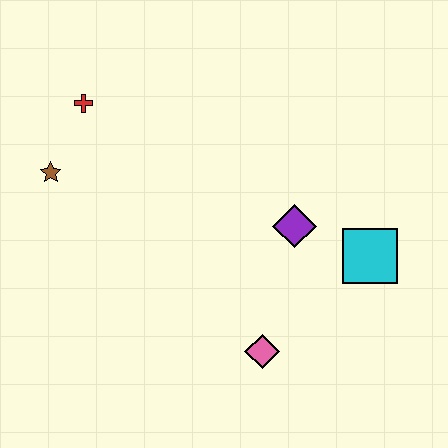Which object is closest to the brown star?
The red cross is closest to the brown star.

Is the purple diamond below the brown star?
Yes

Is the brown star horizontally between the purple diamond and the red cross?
No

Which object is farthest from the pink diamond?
The red cross is farthest from the pink diamond.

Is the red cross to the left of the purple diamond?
Yes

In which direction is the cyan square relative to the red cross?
The cyan square is to the right of the red cross.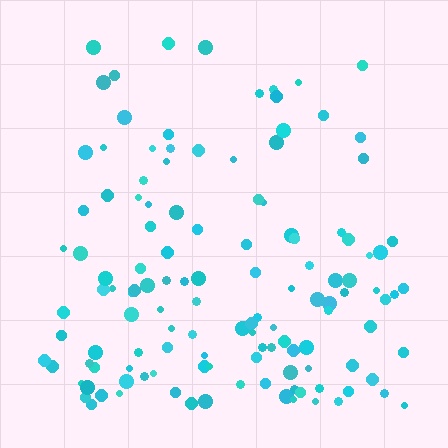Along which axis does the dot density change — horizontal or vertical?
Vertical.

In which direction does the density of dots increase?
From top to bottom, with the bottom side densest.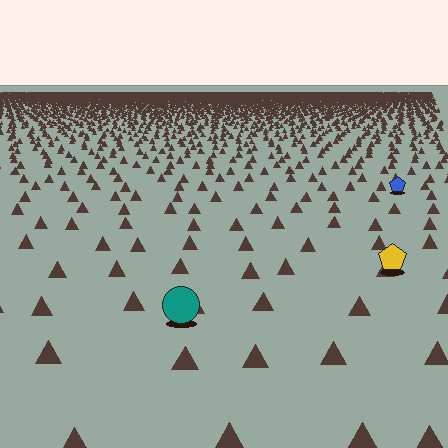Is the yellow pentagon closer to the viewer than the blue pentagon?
Yes. The yellow pentagon is closer — you can tell from the texture gradient: the ground texture is coarser near it.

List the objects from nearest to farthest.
From nearest to farthest: the teal circle, the yellow pentagon, the blue pentagon.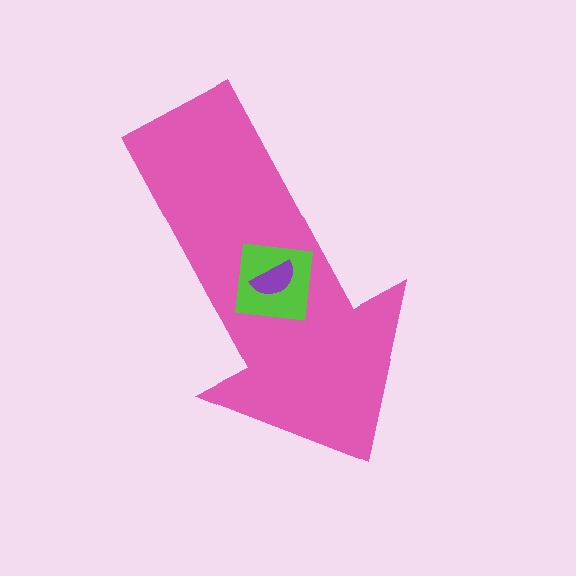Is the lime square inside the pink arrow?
Yes.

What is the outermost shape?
The pink arrow.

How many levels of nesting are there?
3.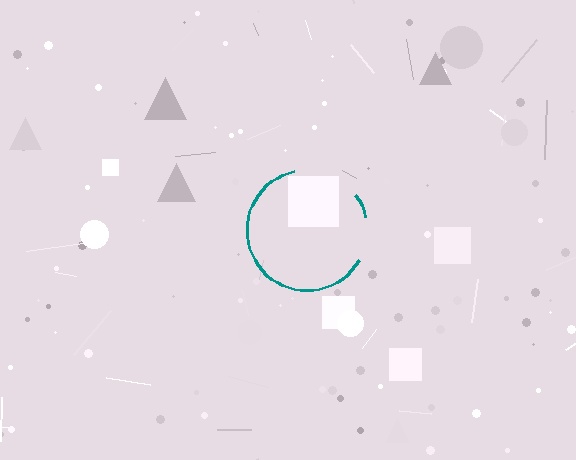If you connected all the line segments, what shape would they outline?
They would outline a circle.